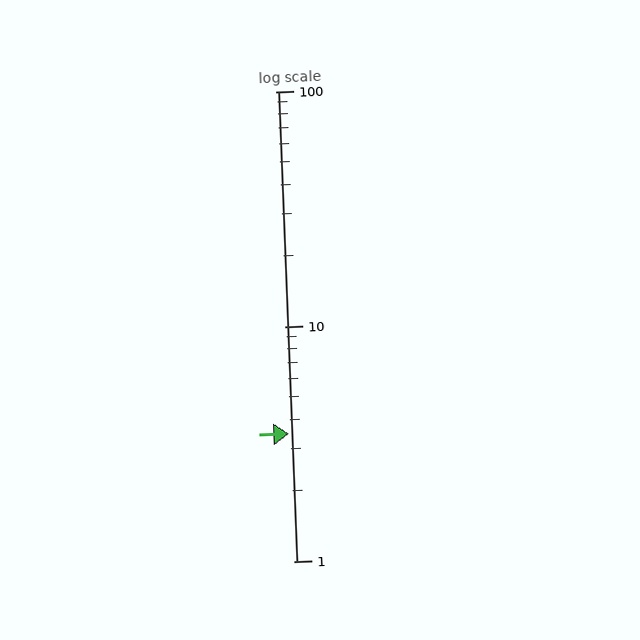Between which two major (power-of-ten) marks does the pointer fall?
The pointer is between 1 and 10.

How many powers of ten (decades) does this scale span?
The scale spans 2 decades, from 1 to 100.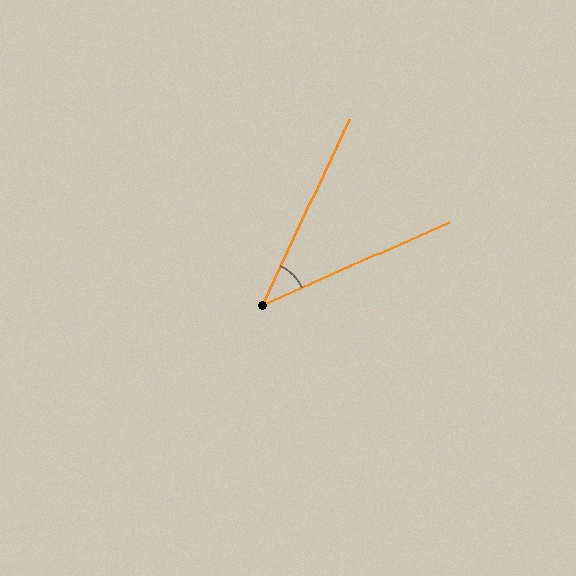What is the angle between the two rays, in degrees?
Approximately 41 degrees.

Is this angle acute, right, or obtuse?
It is acute.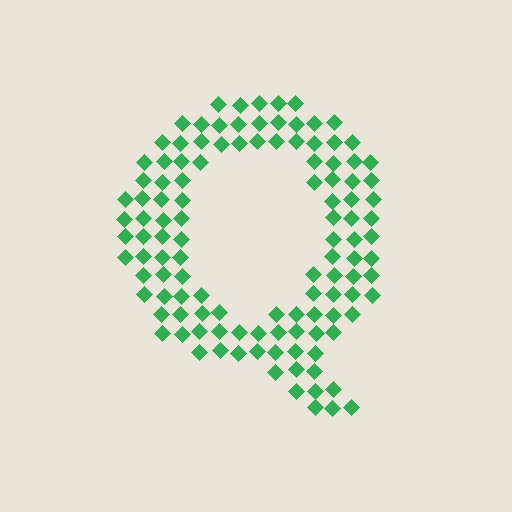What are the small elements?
The small elements are diamonds.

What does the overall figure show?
The overall figure shows the letter Q.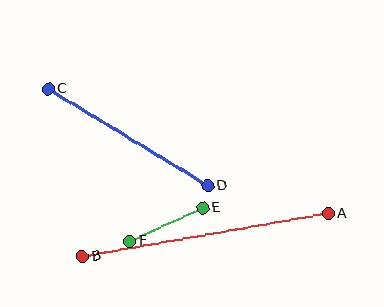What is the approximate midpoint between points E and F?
The midpoint is at approximately (166, 225) pixels.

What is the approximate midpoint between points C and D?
The midpoint is at approximately (128, 137) pixels.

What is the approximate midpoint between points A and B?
The midpoint is at approximately (205, 235) pixels.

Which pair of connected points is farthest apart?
Points A and B are farthest apart.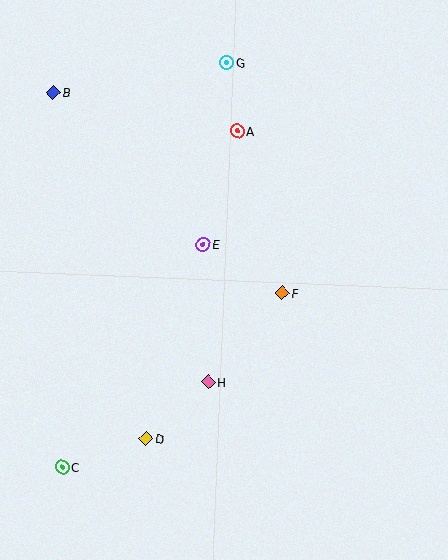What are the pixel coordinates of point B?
Point B is at (53, 93).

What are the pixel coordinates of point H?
Point H is at (208, 382).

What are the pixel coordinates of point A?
Point A is at (237, 131).